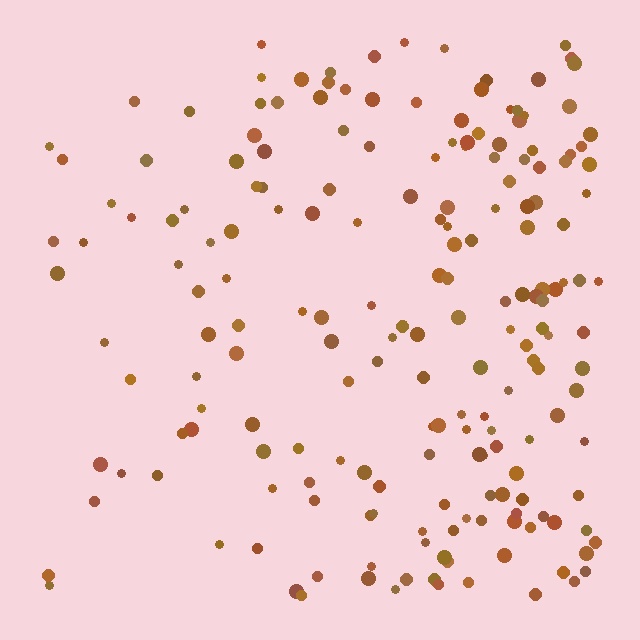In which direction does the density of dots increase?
From left to right, with the right side densest.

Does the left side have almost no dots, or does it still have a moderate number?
Still a moderate number, just noticeably fewer than the right.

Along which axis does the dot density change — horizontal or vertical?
Horizontal.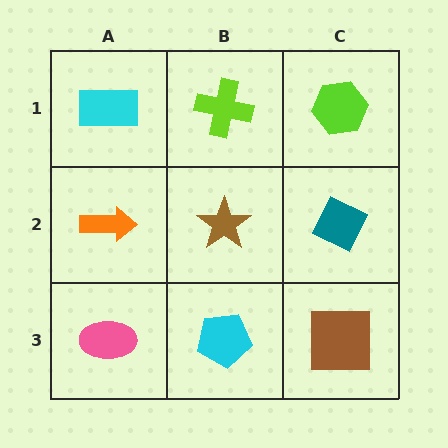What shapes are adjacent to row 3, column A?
An orange arrow (row 2, column A), a cyan pentagon (row 3, column B).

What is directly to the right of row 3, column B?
A brown square.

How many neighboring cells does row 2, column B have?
4.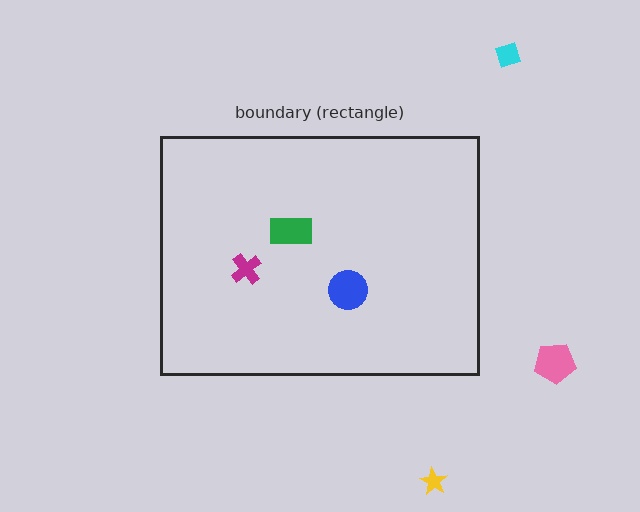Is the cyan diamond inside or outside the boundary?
Outside.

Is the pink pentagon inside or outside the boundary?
Outside.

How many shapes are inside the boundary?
3 inside, 3 outside.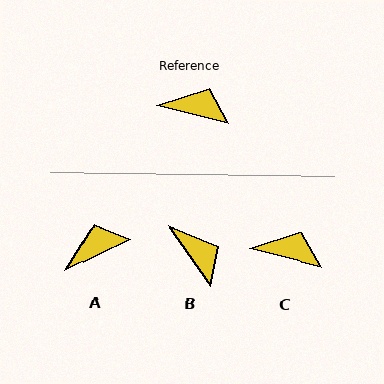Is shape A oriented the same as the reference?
No, it is off by about 39 degrees.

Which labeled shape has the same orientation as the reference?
C.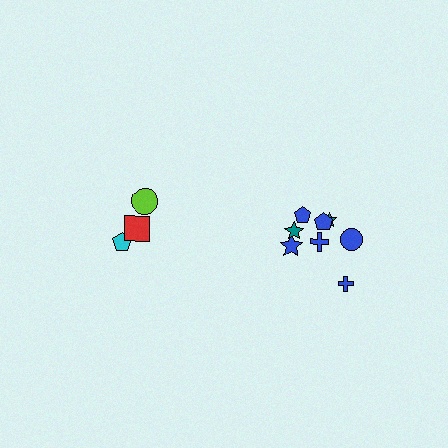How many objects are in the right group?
There are 8 objects.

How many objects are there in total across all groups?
There are 11 objects.